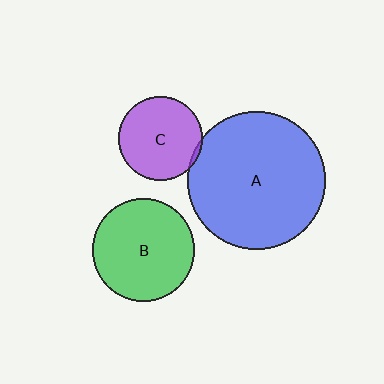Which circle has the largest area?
Circle A (blue).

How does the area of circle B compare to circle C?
Approximately 1.5 times.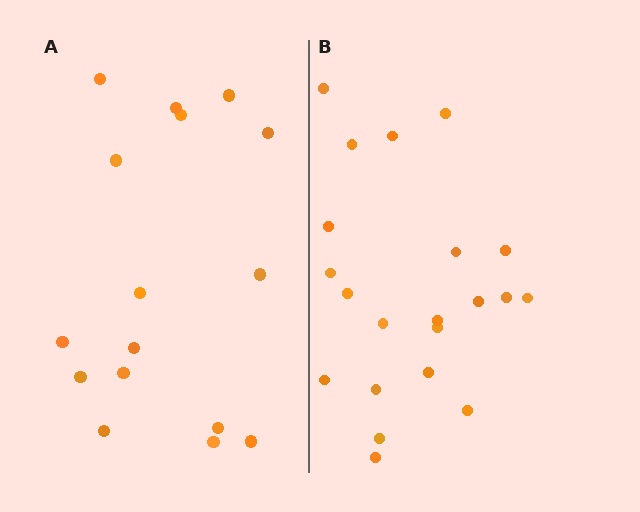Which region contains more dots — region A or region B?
Region B (the right region) has more dots.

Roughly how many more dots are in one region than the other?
Region B has about 5 more dots than region A.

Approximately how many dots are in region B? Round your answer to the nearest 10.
About 20 dots. (The exact count is 21, which rounds to 20.)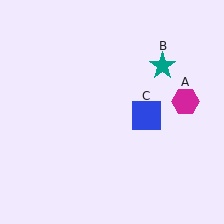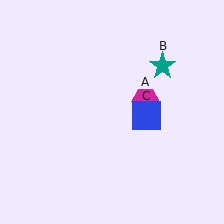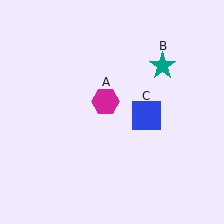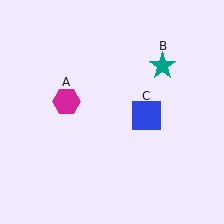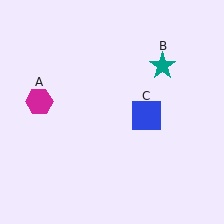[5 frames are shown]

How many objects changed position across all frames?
1 object changed position: magenta hexagon (object A).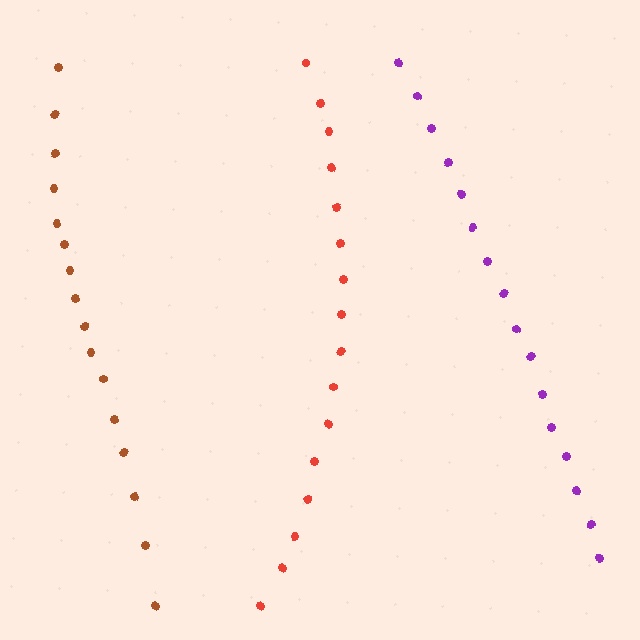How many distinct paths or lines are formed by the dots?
There are 3 distinct paths.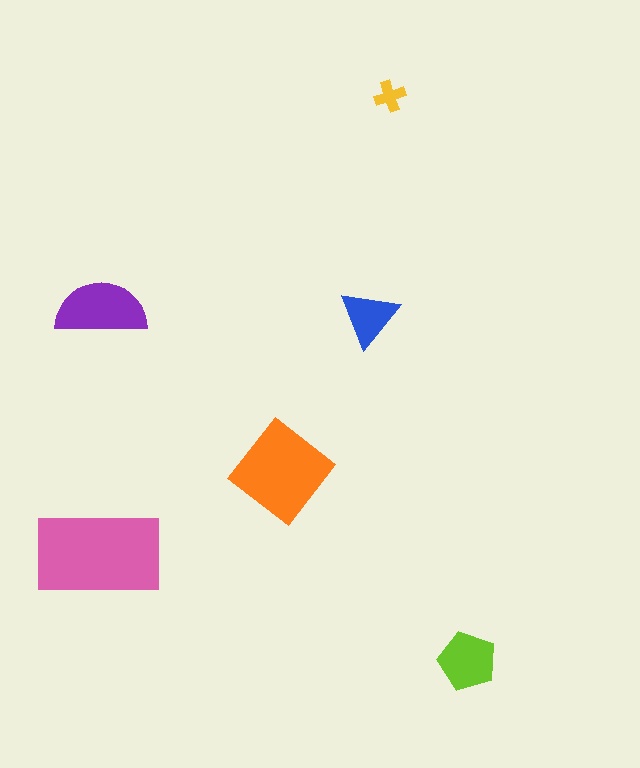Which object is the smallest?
The yellow cross.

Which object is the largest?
The pink rectangle.